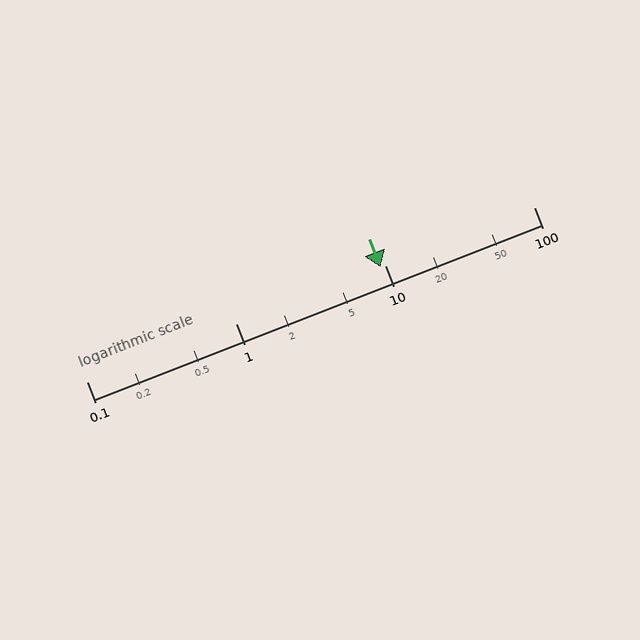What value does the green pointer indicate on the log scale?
The pointer indicates approximately 9.4.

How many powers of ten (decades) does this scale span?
The scale spans 3 decades, from 0.1 to 100.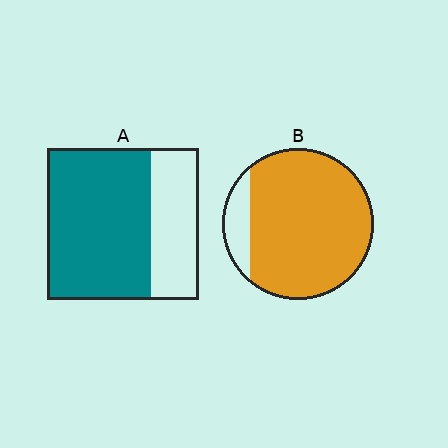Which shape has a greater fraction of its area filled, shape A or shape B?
Shape B.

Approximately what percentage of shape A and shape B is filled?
A is approximately 70% and B is approximately 85%.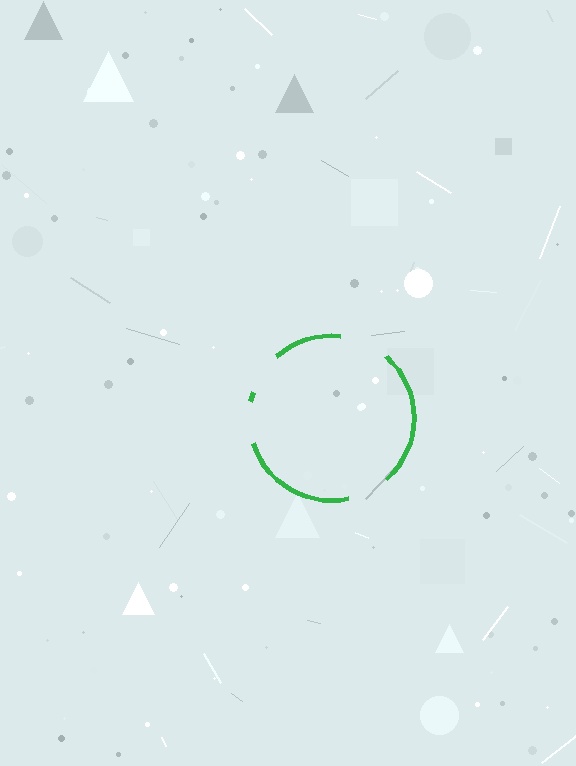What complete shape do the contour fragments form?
The contour fragments form a circle.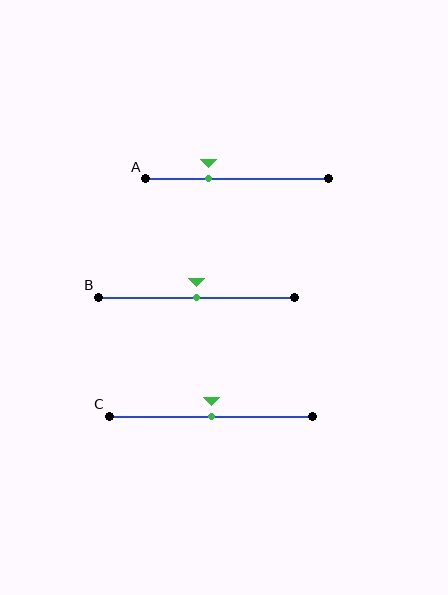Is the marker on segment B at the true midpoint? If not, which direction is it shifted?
Yes, the marker on segment B is at the true midpoint.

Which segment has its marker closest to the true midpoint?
Segment B has its marker closest to the true midpoint.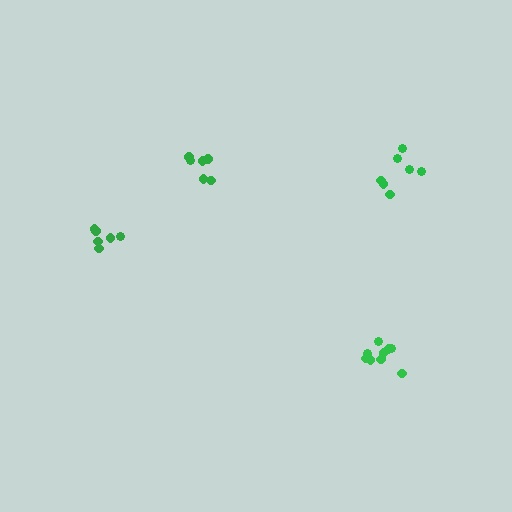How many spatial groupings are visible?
There are 4 spatial groupings.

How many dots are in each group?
Group 1: 7 dots, Group 2: 10 dots, Group 3: 6 dots, Group 4: 6 dots (29 total).